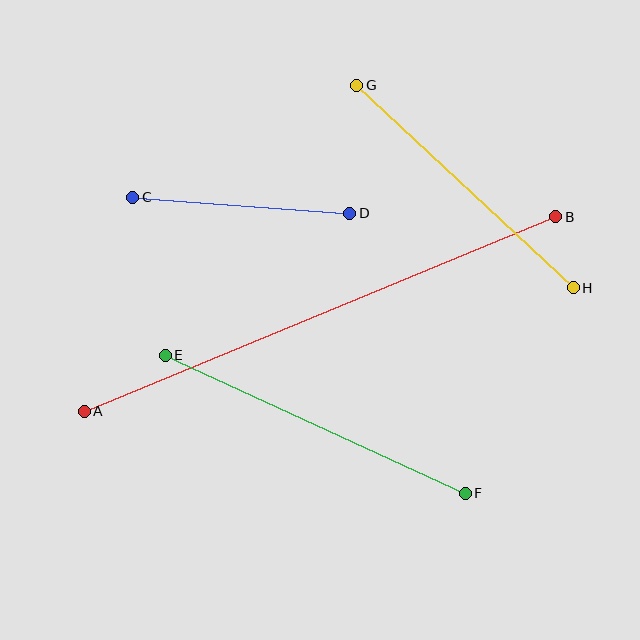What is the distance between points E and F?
The distance is approximately 330 pixels.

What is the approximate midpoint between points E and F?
The midpoint is at approximately (315, 424) pixels.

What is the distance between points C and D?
The distance is approximately 217 pixels.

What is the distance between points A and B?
The distance is approximately 510 pixels.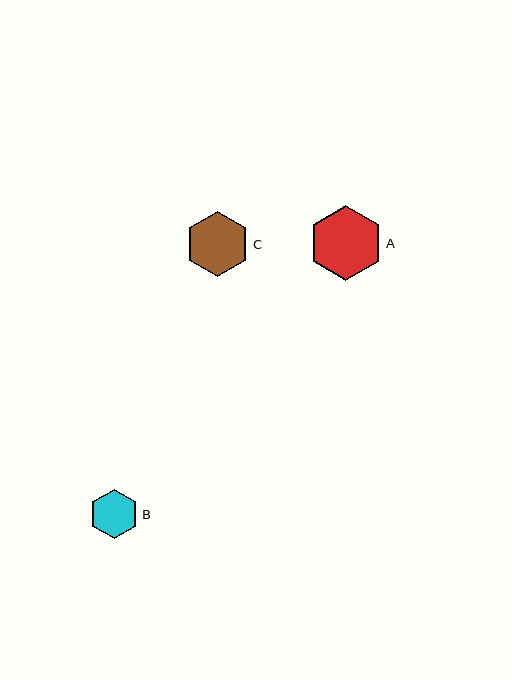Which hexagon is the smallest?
Hexagon B is the smallest with a size of approximately 49 pixels.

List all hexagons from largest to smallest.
From largest to smallest: A, C, B.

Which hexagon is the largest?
Hexagon A is the largest with a size of approximately 75 pixels.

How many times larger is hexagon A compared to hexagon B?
Hexagon A is approximately 1.5 times the size of hexagon B.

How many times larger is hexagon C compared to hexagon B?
Hexagon C is approximately 1.3 times the size of hexagon B.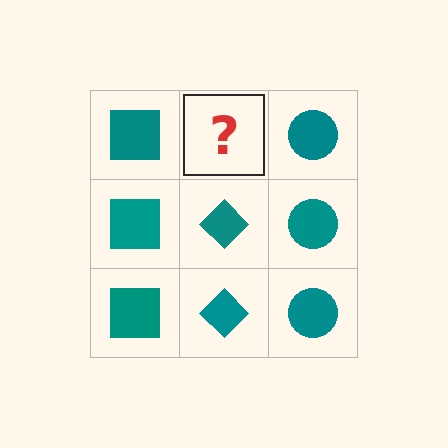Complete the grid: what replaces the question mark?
The question mark should be replaced with a teal diamond.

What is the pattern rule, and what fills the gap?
The rule is that each column has a consistent shape. The gap should be filled with a teal diamond.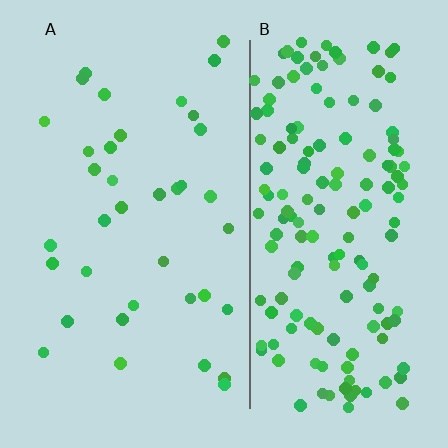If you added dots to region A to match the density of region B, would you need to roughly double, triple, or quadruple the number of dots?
Approximately quadruple.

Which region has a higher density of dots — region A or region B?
B (the right).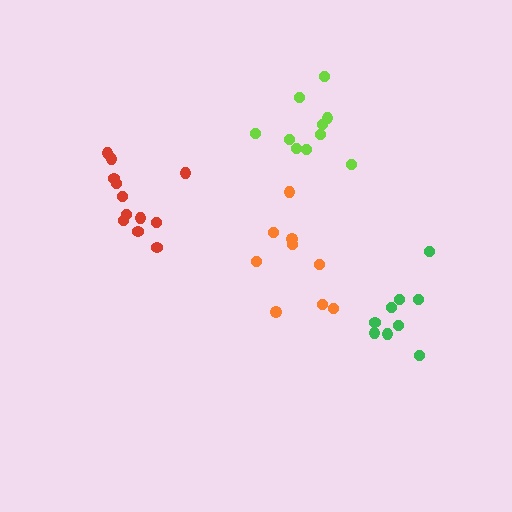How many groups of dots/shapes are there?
There are 4 groups.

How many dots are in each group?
Group 1: 12 dots, Group 2: 10 dots, Group 3: 9 dots, Group 4: 9 dots (40 total).